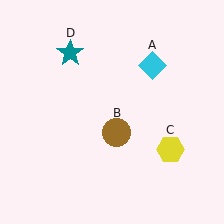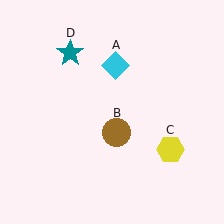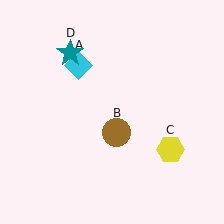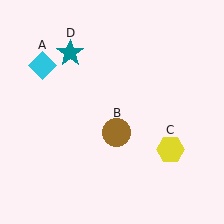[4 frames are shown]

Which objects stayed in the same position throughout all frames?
Brown circle (object B) and yellow hexagon (object C) and teal star (object D) remained stationary.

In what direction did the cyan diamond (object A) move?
The cyan diamond (object A) moved left.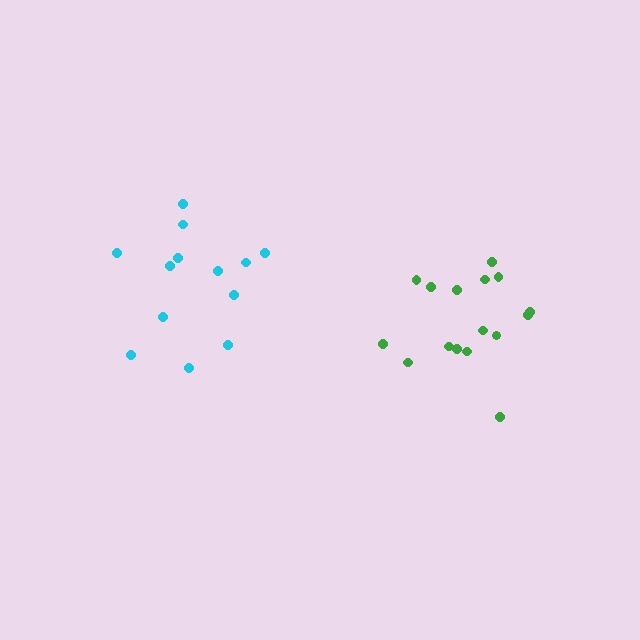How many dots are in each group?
Group 1: 16 dots, Group 2: 13 dots (29 total).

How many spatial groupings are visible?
There are 2 spatial groupings.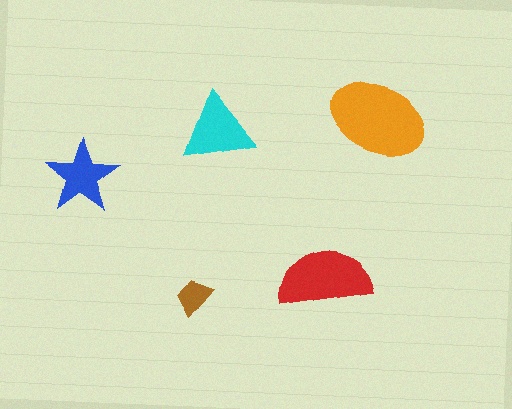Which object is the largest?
The orange ellipse.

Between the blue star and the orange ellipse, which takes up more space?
The orange ellipse.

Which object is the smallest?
The brown trapezoid.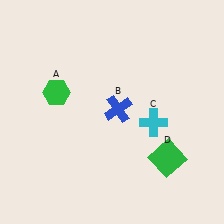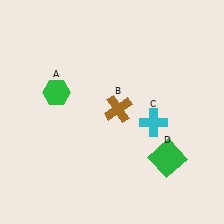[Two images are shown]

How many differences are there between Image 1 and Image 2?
There is 1 difference between the two images.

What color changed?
The cross (B) changed from blue in Image 1 to brown in Image 2.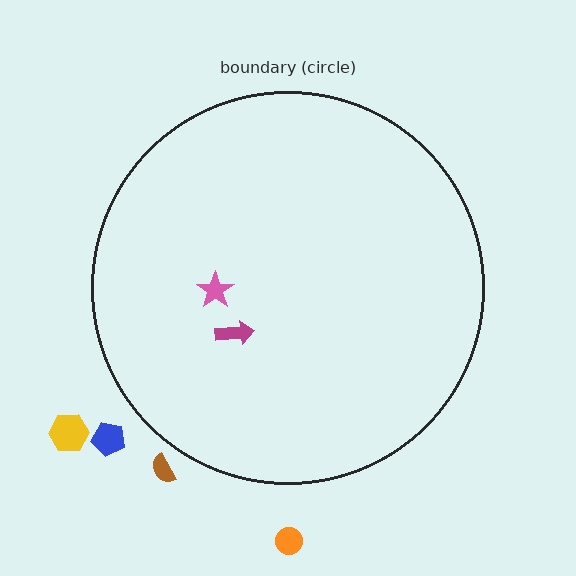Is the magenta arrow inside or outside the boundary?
Inside.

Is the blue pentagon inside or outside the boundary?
Outside.